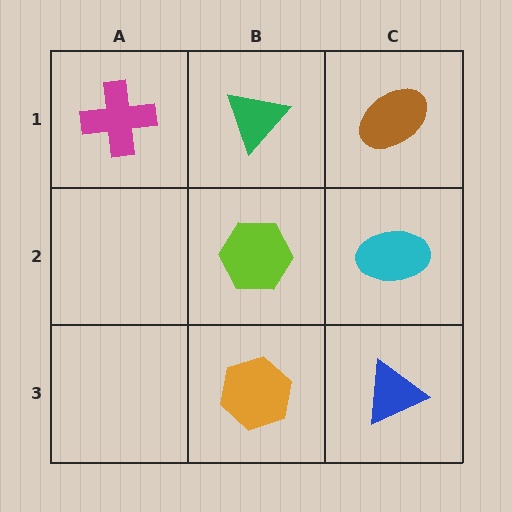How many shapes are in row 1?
3 shapes.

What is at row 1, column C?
A brown ellipse.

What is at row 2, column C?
A cyan ellipse.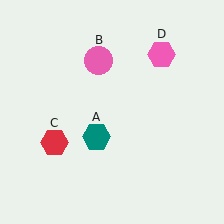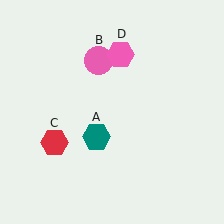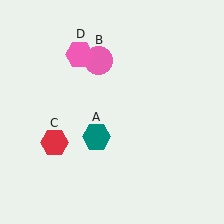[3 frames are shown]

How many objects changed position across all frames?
1 object changed position: pink hexagon (object D).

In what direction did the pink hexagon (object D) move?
The pink hexagon (object D) moved left.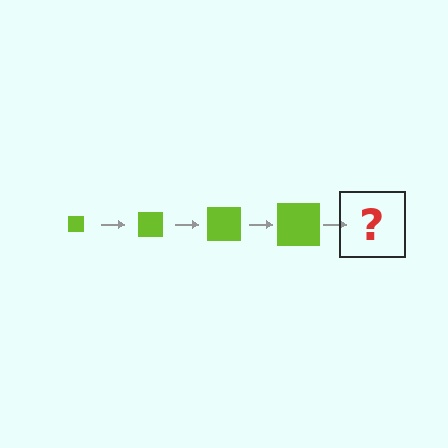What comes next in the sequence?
The next element should be a lime square, larger than the previous one.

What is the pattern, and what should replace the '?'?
The pattern is that the square gets progressively larger each step. The '?' should be a lime square, larger than the previous one.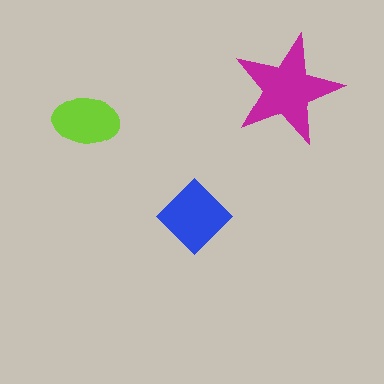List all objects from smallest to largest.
The lime ellipse, the blue diamond, the magenta star.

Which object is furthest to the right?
The magenta star is rightmost.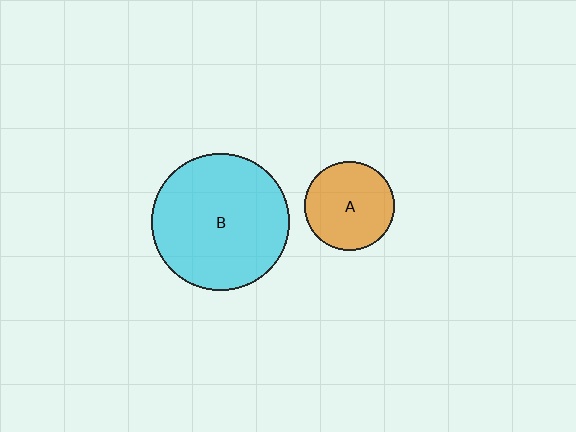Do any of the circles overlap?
No, none of the circles overlap.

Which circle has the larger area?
Circle B (cyan).